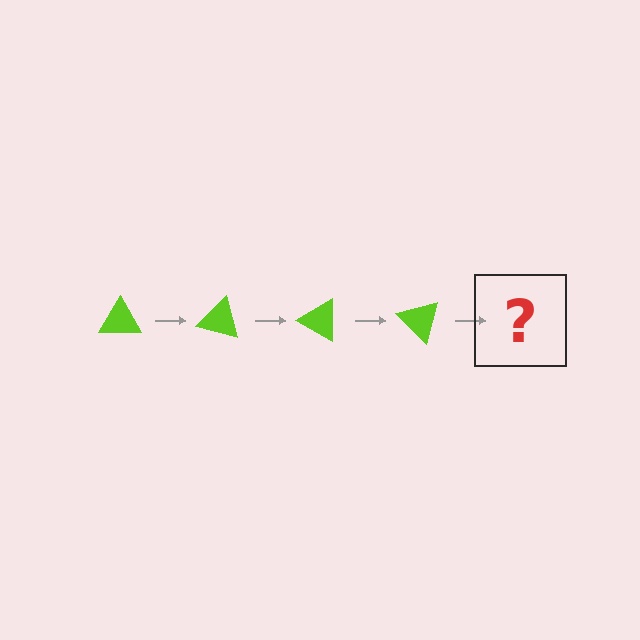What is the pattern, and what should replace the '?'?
The pattern is that the triangle rotates 15 degrees each step. The '?' should be a lime triangle rotated 60 degrees.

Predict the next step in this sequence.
The next step is a lime triangle rotated 60 degrees.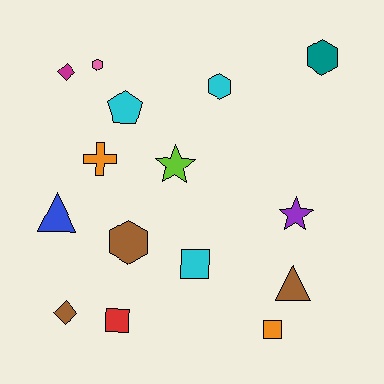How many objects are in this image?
There are 15 objects.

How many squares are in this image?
There are 3 squares.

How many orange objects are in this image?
There are 2 orange objects.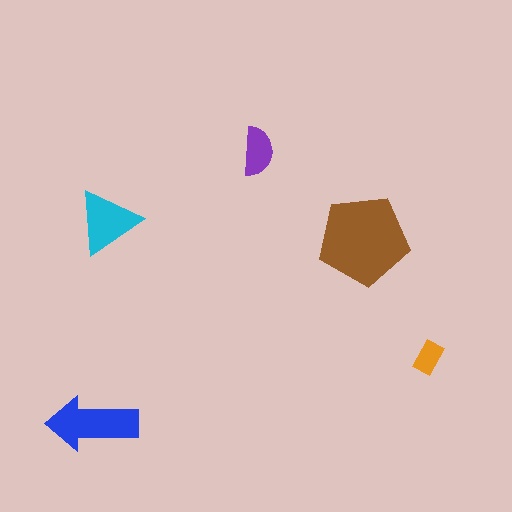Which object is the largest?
The brown pentagon.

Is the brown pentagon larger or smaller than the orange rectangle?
Larger.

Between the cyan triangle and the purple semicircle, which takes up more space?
The cyan triangle.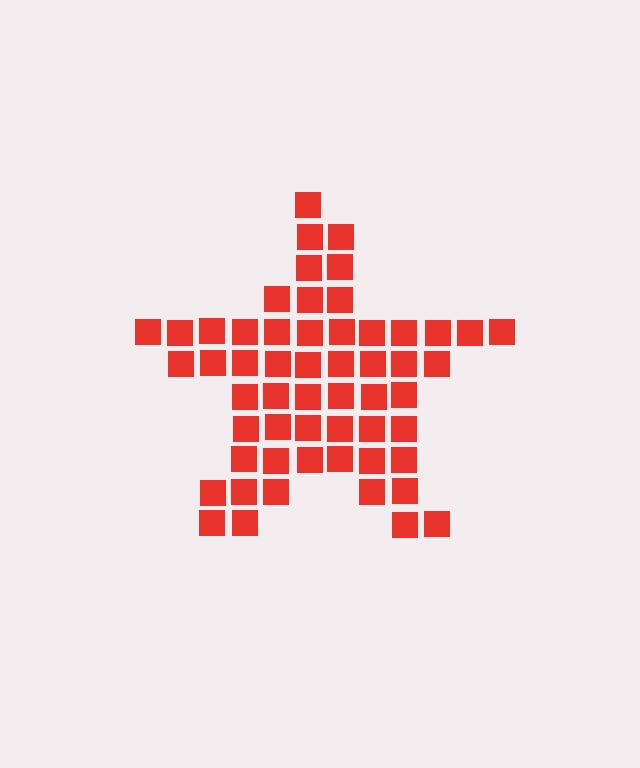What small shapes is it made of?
It is made of small squares.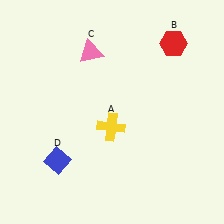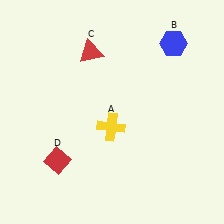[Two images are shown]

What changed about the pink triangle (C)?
In Image 1, C is pink. In Image 2, it changed to red.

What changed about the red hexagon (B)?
In Image 1, B is red. In Image 2, it changed to blue.